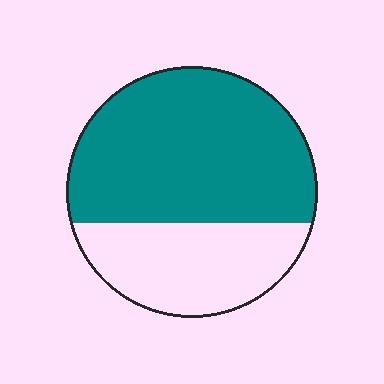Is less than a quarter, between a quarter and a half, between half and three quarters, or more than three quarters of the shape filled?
Between half and three quarters.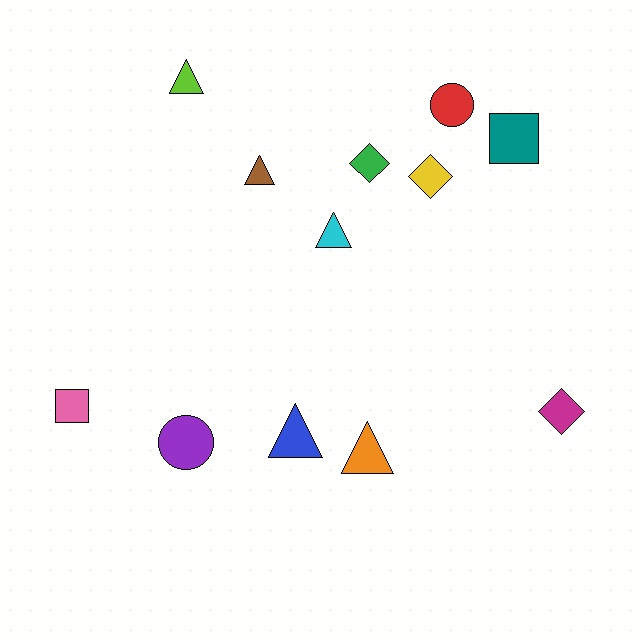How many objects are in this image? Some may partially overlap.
There are 12 objects.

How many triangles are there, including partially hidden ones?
There are 5 triangles.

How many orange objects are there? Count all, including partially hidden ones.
There is 1 orange object.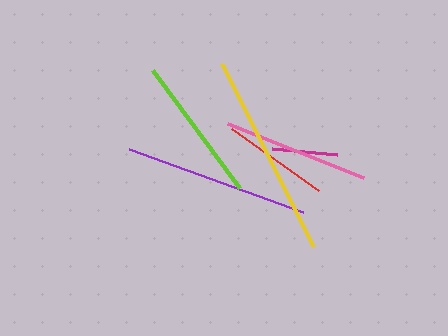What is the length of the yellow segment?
The yellow segment is approximately 204 pixels long.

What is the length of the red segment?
The red segment is approximately 107 pixels long.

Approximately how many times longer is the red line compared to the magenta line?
The red line is approximately 1.6 times the length of the magenta line.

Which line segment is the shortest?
The magenta line is the shortest at approximately 65 pixels.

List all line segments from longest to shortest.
From longest to shortest: yellow, purple, pink, lime, red, magenta.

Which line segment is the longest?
The yellow line is the longest at approximately 204 pixels.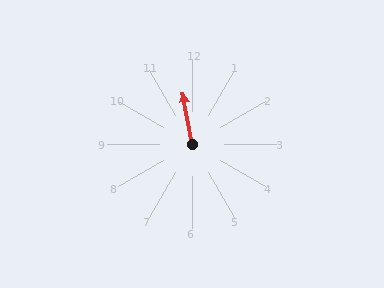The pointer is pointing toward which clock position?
Roughly 12 o'clock.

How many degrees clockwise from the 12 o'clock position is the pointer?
Approximately 350 degrees.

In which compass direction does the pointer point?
North.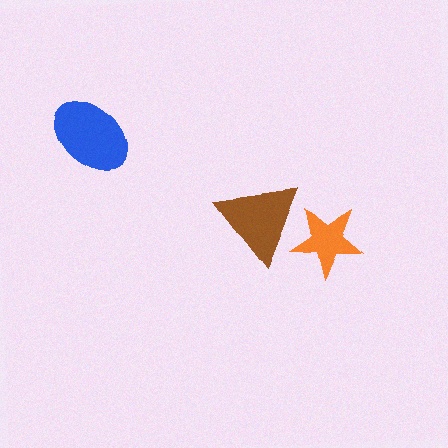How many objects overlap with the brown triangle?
1 object overlaps with the brown triangle.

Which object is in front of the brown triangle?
The orange star is in front of the brown triangle.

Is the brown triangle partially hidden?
Yes, it is partially covered by another shape.